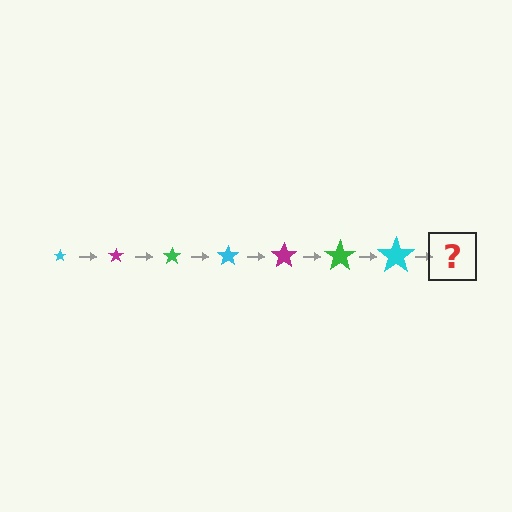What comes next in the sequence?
The next element should be a magenta star, larger than the previous one.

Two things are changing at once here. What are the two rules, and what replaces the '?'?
The two rules are that the star grows larger each step and the color cycles through cyan, magenta, and green. The '?' should be a magenta star, larger than the previous one.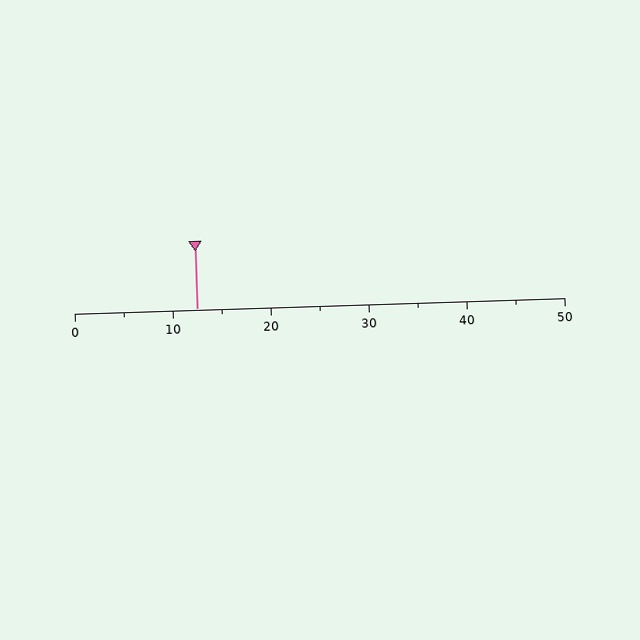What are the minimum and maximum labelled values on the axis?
The axis runs from 0 to 50.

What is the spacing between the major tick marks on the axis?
The major ticks are spaced 10 apart.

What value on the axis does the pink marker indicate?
The marker indicates approximately 12.5.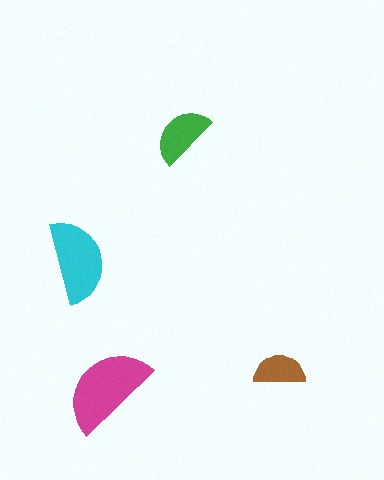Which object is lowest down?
The magenta semicircle is bottommost.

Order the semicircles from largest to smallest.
the magenta one, the cyan one, the green one, the brown one.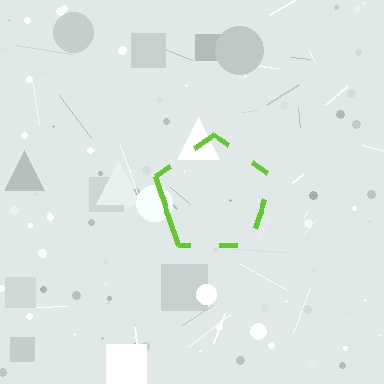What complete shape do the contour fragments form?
The contour fragments form a pentagon.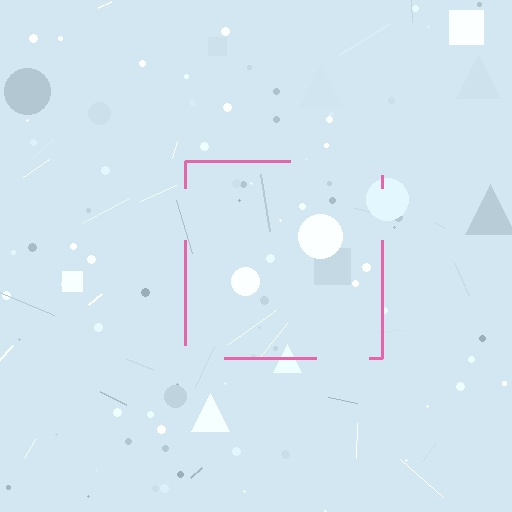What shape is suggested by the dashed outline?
The dashed outline suggests a square.